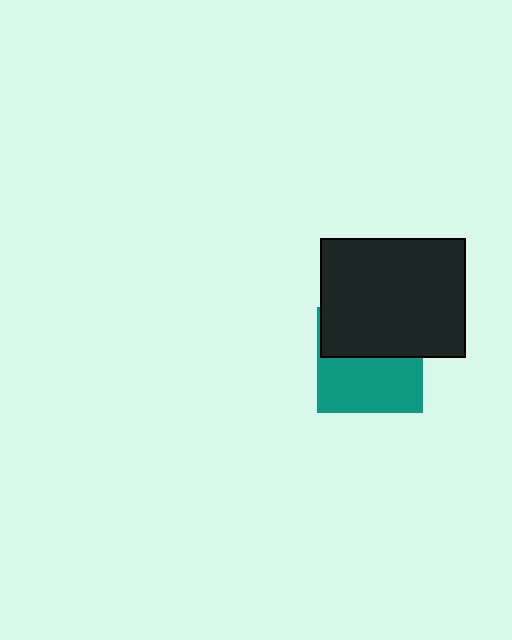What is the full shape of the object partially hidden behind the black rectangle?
The partially hidden object is a teal square.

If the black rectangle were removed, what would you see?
You would see the complete teal square.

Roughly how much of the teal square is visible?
About half of it is visible (roughly 54%).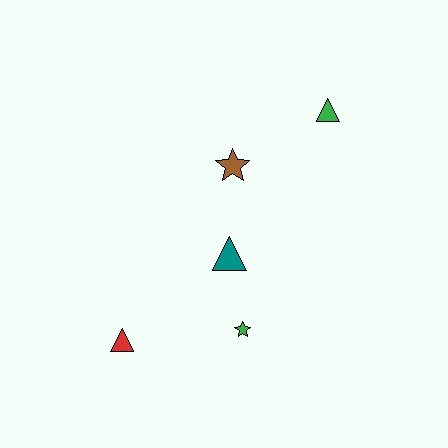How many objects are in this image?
There are 5 objects.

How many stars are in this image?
There are 2 stars.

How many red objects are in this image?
There is 1 red object.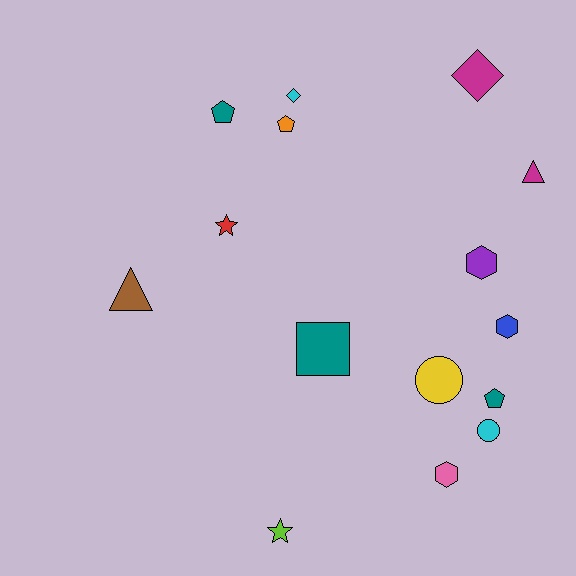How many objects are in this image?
There are 15 objects.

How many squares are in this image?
There is 1 square.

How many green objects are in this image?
There are no green objects.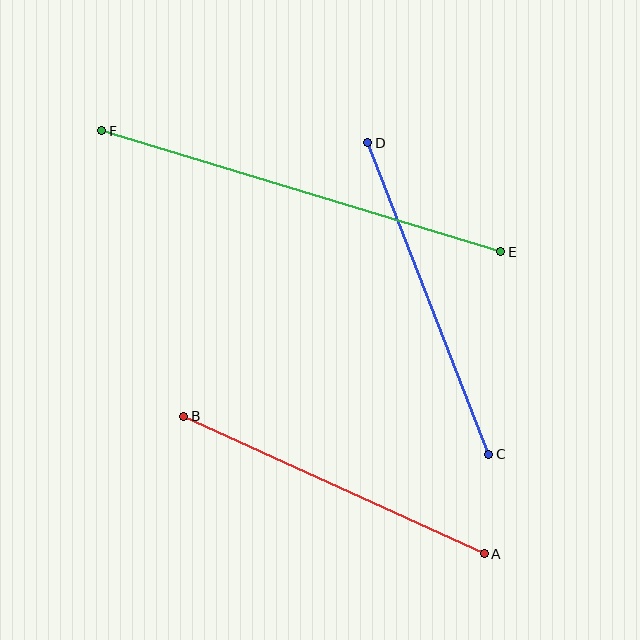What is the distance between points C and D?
The distance is approximately 334 pixels.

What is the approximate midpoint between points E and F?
The midpoint is at approximately (301, 191) pixels.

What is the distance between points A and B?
The distance is approximately 330 pixels.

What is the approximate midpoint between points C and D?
The midpoint is at approximately (428, 298) pixels.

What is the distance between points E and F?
The distance is approximately 417 pixels.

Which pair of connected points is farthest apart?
Points E and F are farthest apart.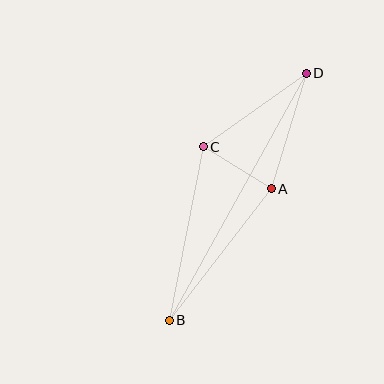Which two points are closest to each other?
Points A and C are closest to each other.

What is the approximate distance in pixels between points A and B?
The distance between A and B is approximately 166 pixels.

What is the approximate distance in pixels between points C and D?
The distance between C and D is approximately 127 pixels.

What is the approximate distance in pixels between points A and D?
The distance between A and D is approximately 121 pixels.